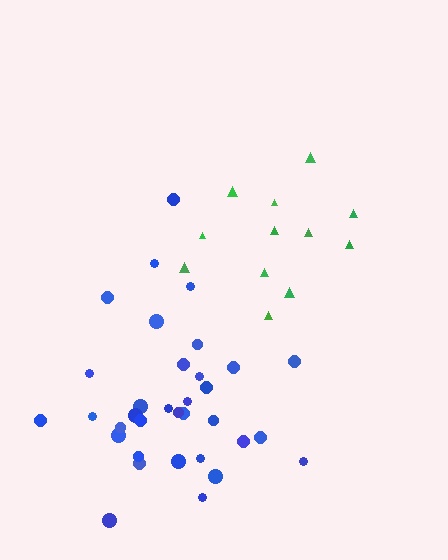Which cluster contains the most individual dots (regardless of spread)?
Blue (34).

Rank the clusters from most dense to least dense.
blue, green.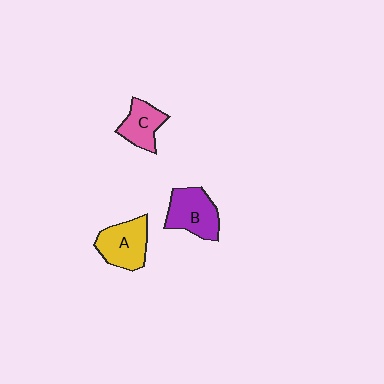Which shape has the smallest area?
Shape C (pink).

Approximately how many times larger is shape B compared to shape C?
Approximately 1.4 times.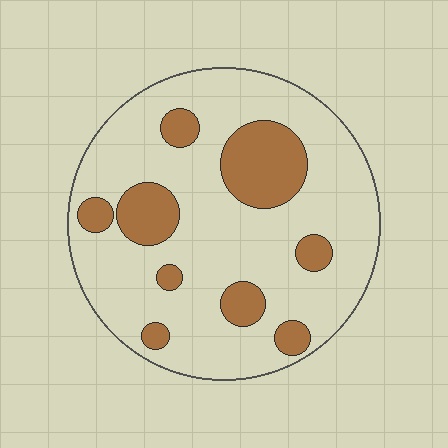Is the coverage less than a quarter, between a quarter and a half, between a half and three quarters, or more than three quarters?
Less than a quarter.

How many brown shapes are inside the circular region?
9.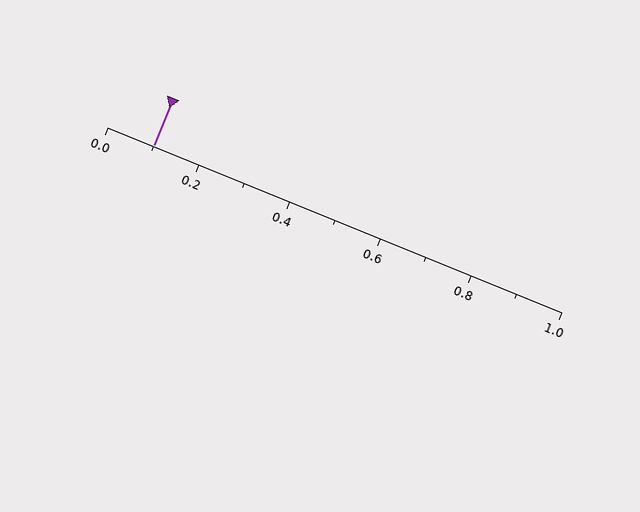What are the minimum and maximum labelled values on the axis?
The axis runs from 0.0 to 1.0.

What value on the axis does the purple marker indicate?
The marker indicates approximately 0.1.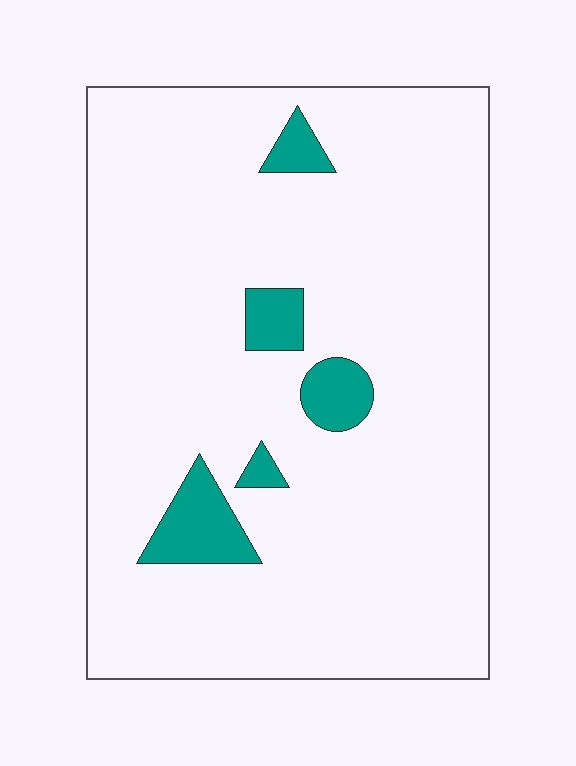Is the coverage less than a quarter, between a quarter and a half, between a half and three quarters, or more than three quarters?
Less than a quarter.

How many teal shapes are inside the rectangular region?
5.